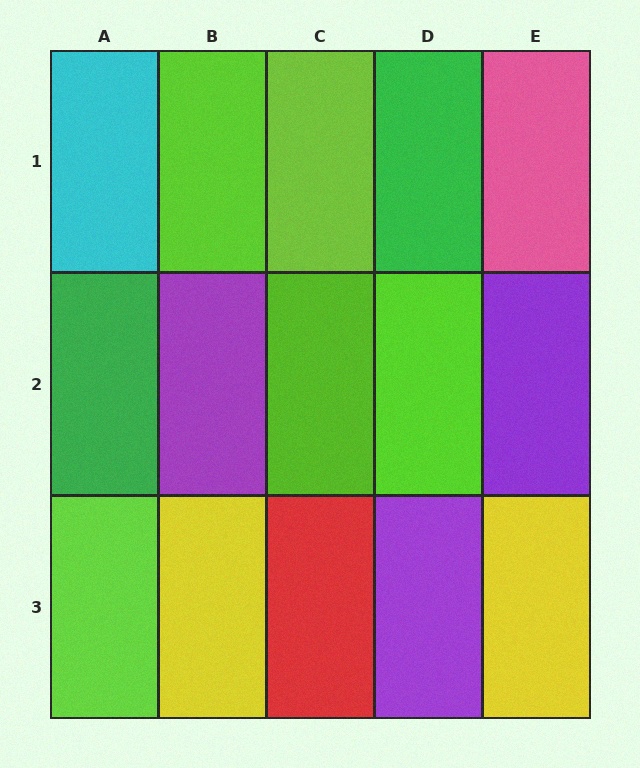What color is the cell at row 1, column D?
Green.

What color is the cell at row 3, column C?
Red.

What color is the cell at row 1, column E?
Pink.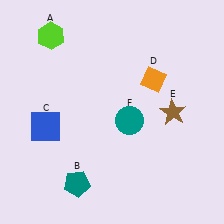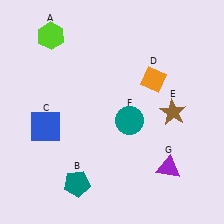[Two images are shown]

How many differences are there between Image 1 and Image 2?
There is 1 difference between the two images.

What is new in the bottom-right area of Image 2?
A purple triangle (G) was added in the bottom-right area of Image 2.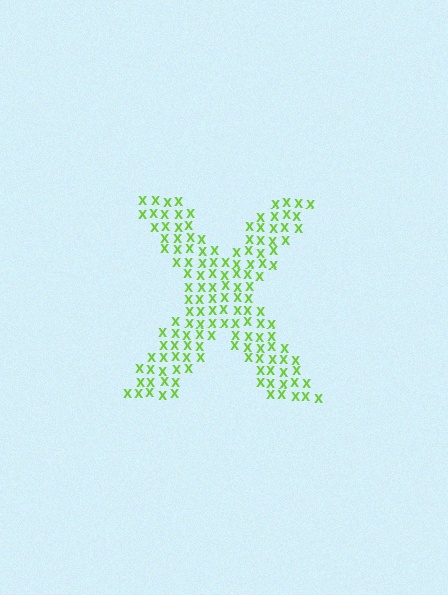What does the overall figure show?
The overall figure shows the letter X.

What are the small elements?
The small elements are letter X's.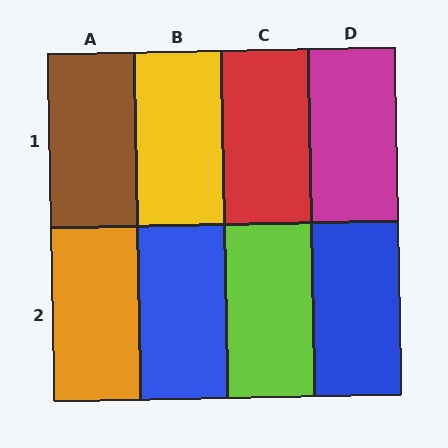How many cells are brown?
1 cell is brown.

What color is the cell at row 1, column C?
Red.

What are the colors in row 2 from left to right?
Orange, blue, lime, blue.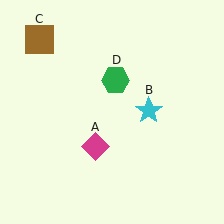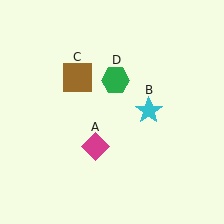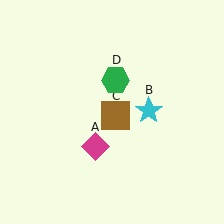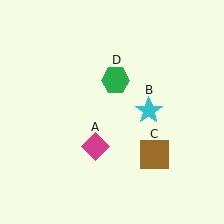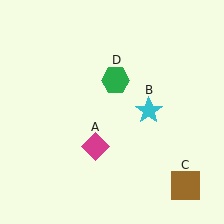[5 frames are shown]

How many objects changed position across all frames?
1 object changed position: brown square (object C).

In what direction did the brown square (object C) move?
The brown square (object C) moved down and to the right.